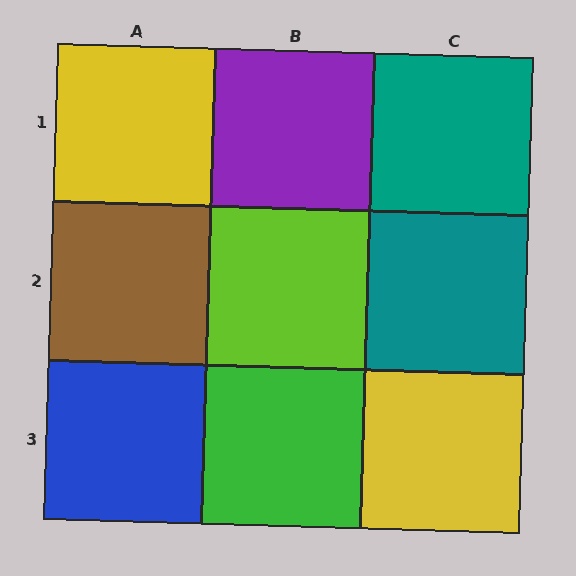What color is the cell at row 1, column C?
Teal.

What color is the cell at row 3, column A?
Blue.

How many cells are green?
1 cell is green.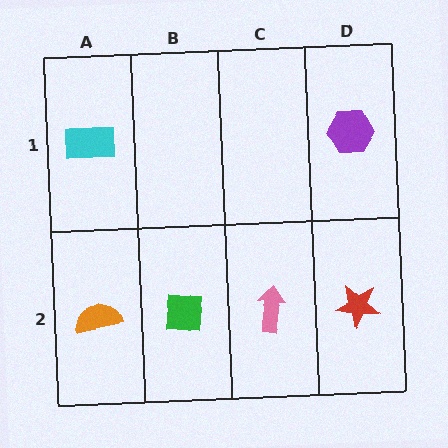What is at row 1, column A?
A cyan rectangle.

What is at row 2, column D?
A red star.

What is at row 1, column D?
A purple hexagon.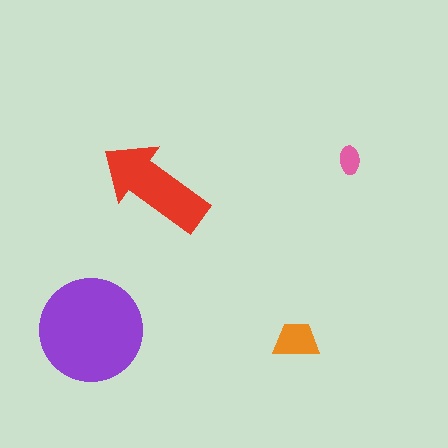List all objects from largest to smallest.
The purple circle, the red arrow, the orange trapezoid, the pink ellipse.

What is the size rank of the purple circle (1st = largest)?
1st.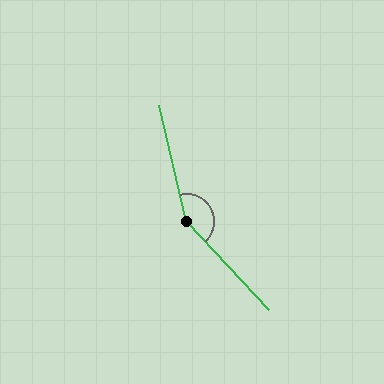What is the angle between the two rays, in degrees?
Approximately 150 degrees.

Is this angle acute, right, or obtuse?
It is obtuse.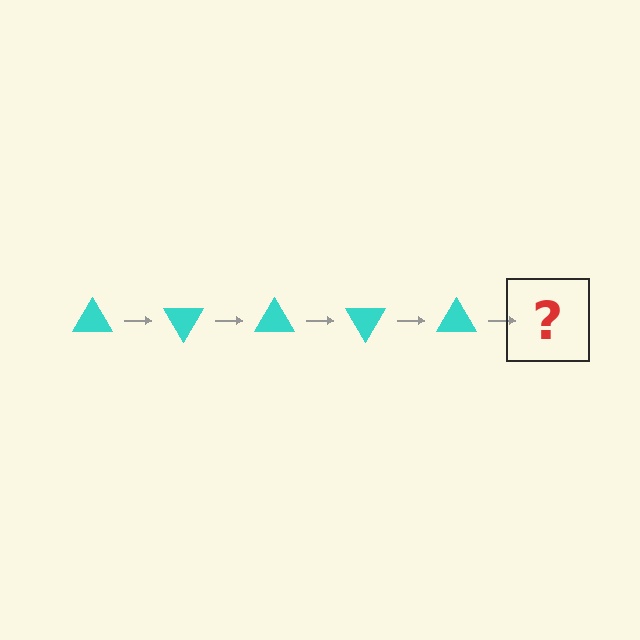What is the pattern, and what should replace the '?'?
The pattern is that the triangle rotates 60 degrees each step. The '?' should be a cyan triangle rotated 300 degrees.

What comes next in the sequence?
The next element should be a cyan triangle rotated 300 degrees.